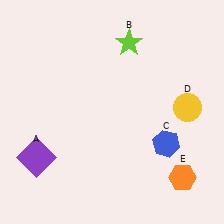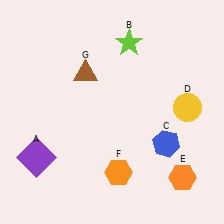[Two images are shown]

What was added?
An orange hexagon (F), a brown triangle (G) were added in Image 2.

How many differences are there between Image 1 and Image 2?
There are 2 differences between the two images.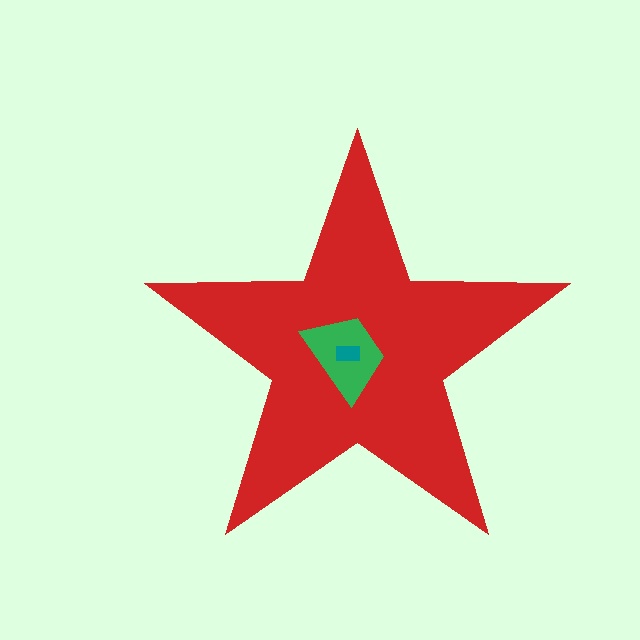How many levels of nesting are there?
3.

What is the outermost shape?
The red star.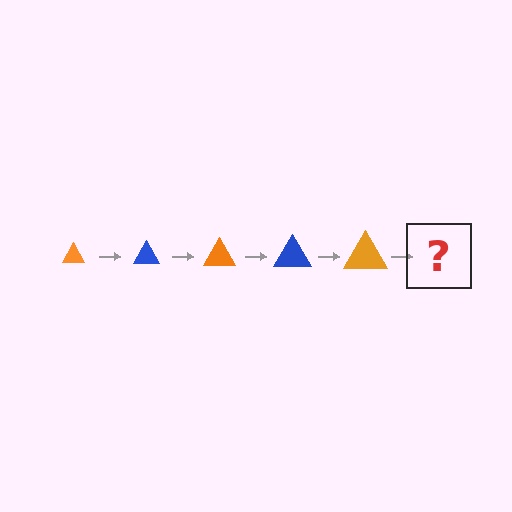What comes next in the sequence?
The next element should be a blue triangle, larger than the previous one.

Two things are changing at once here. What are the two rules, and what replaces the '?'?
The two rules are that the triangle grows larger each step and the color cycles through orange and blue. The '?' should be a blue triangle, larger than the previous one.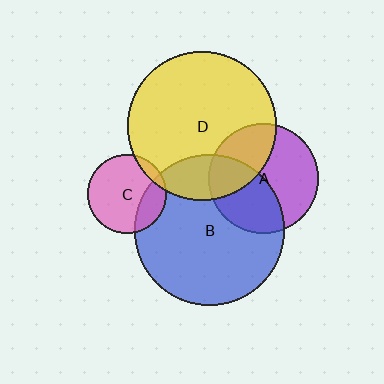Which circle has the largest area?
Circle B (blue).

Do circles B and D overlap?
Yes.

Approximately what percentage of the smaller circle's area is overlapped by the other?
Approximately 20%.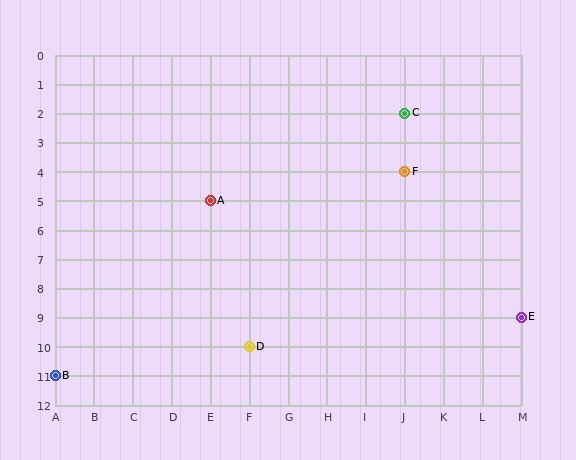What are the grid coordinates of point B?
Point B is at grid coordinates (A, 11).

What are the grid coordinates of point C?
Point C is at grid coordinates (J, 2).